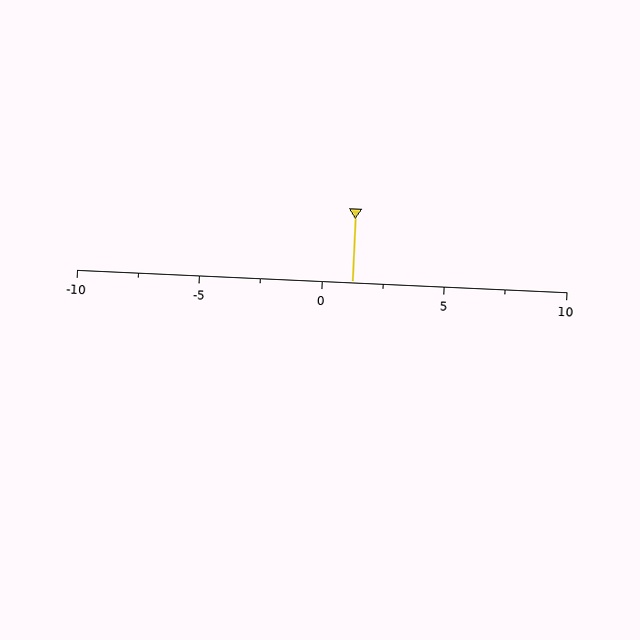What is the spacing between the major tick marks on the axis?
The major ticks are spaced 5 apart.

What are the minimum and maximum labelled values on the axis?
The axis runs from -10 to 10.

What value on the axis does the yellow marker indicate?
The marker indicates approximately 1.2.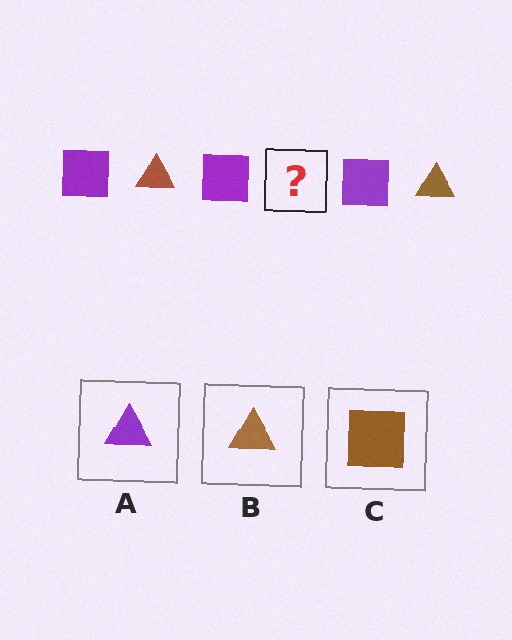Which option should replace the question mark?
Option B.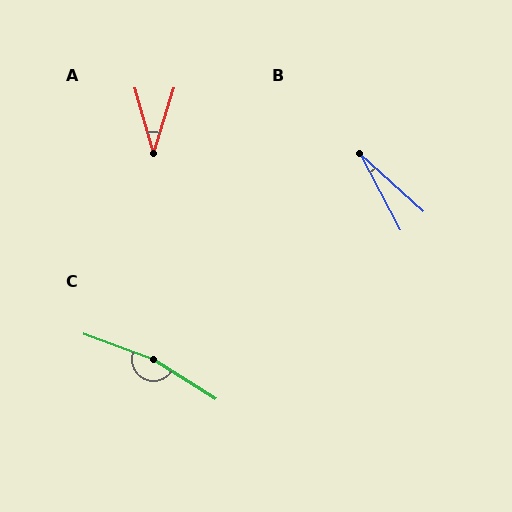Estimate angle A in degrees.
Approximately 33 degrees.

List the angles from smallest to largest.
B (20°), A (33°), C (168°).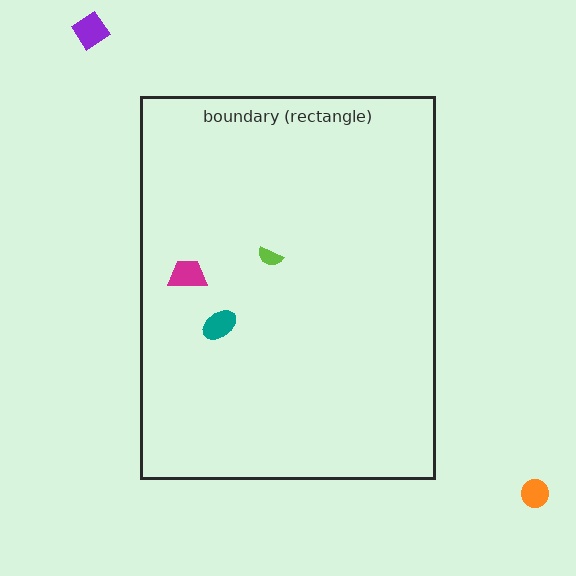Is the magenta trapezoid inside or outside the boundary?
Inside.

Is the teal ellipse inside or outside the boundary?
Inside.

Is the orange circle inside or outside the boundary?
Outside.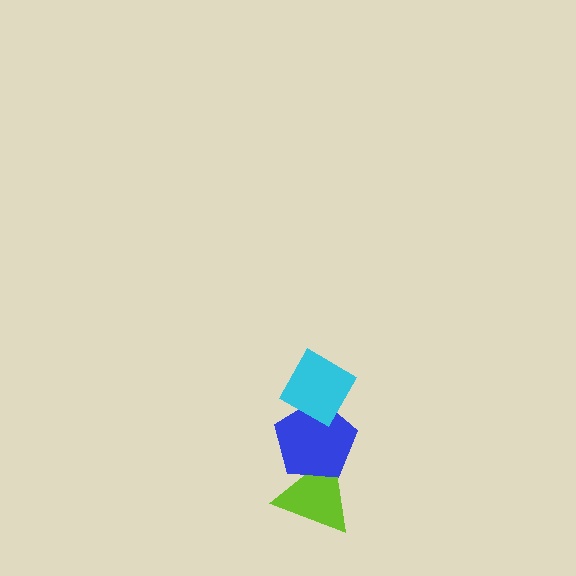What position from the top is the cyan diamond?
The cyan diamond is 1st from the top.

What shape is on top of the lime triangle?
The blue pentagon is on top of the lime triangle.